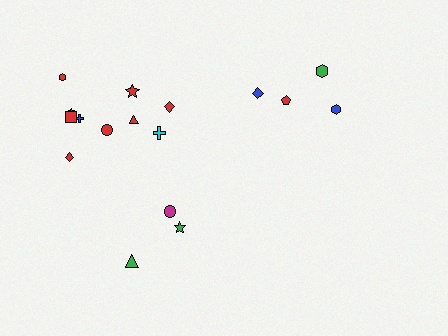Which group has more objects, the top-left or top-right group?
The top-left group.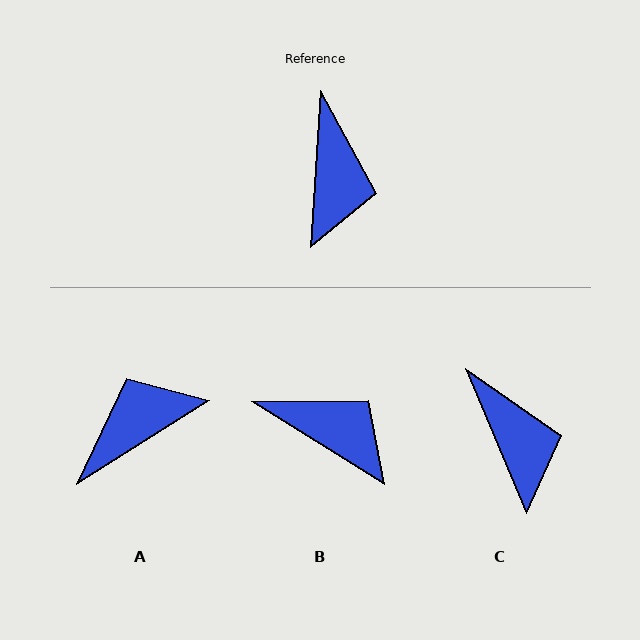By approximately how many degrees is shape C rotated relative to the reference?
Approximately 27 degrees counter-clockwise.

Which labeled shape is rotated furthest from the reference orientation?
A, about 126 degrees away.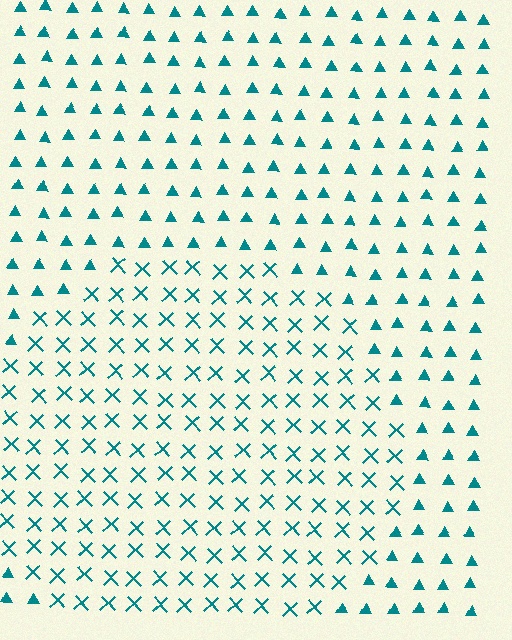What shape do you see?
I see a circle.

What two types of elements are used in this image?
The image uses X marks inside the circle region and triangles outside it.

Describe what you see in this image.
The image is filled with small teal elements arranged in a uniform grid. A circle-shaped region contains X marks, while the surrounding area contains triangles. The boundary is defined purely by the change in element shape.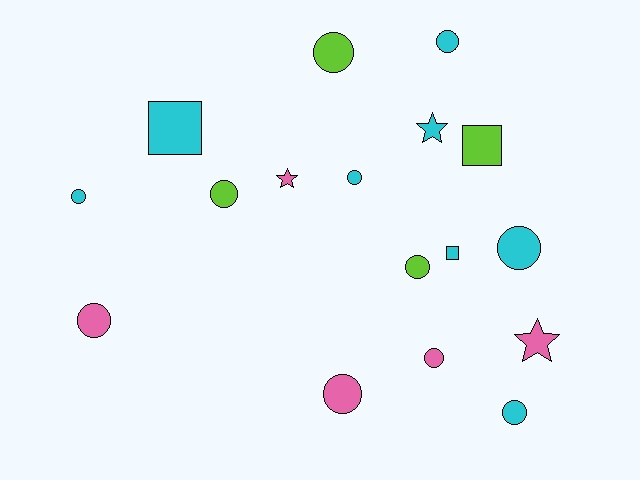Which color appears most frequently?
Cyan, with 8 objects.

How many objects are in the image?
There are 17 objects.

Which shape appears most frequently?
Circle, with 11 objects.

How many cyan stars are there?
There is 1 cyan star.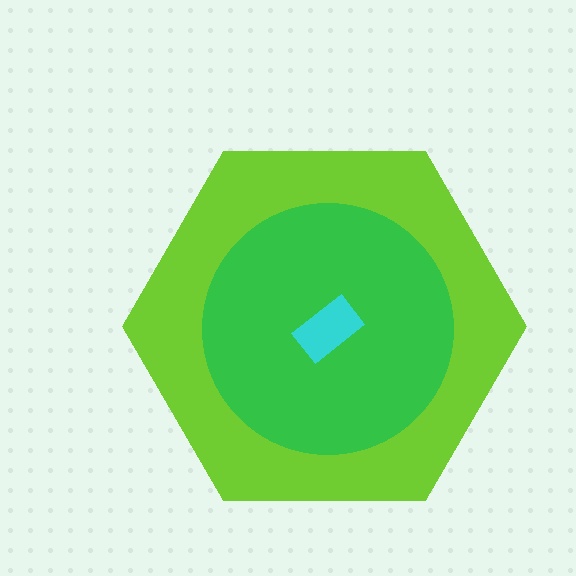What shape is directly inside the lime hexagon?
The green circle.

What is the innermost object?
The cyan rectangle.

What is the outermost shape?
The lime hexagon.